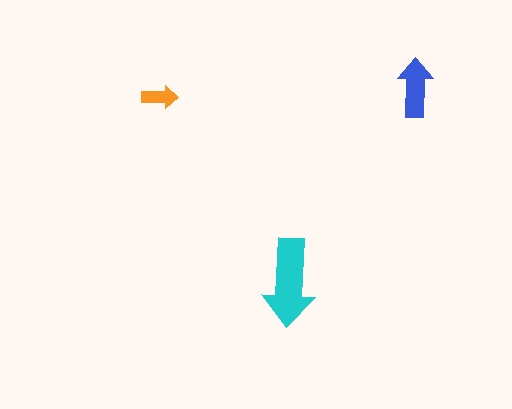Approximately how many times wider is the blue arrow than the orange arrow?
About 1.5 times wider.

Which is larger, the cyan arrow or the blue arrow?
The cyan one.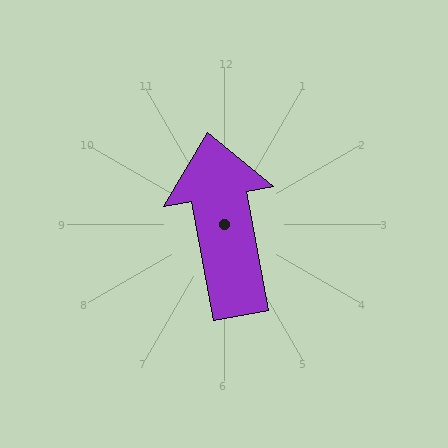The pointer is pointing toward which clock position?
Roughly 12 o'clock.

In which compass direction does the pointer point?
North.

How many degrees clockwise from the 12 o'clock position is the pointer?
Approximately 350 degrees.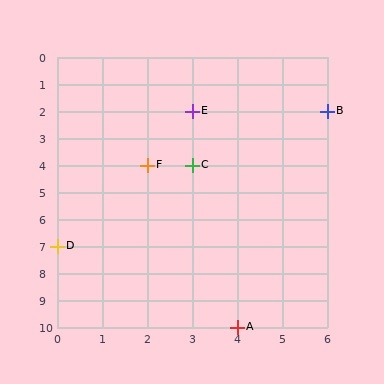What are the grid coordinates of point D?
Point D is at grid coordinates (0, 7).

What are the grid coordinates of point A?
Point A is at grid coordinates (4, 10).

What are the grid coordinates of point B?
Point B is at grid coordinates (6, 2).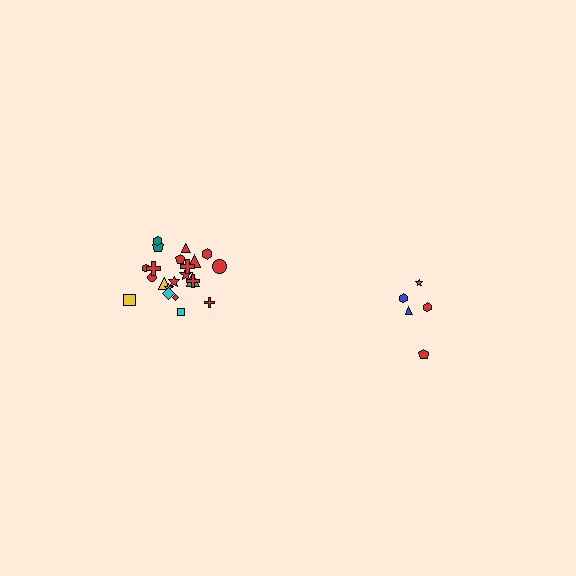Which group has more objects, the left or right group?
The left group.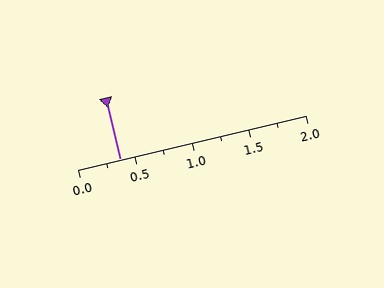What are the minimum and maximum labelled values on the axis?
The axis runs from 0.0 to 2.0.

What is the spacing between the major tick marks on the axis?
The major ticks are spaced 0.5 apart.